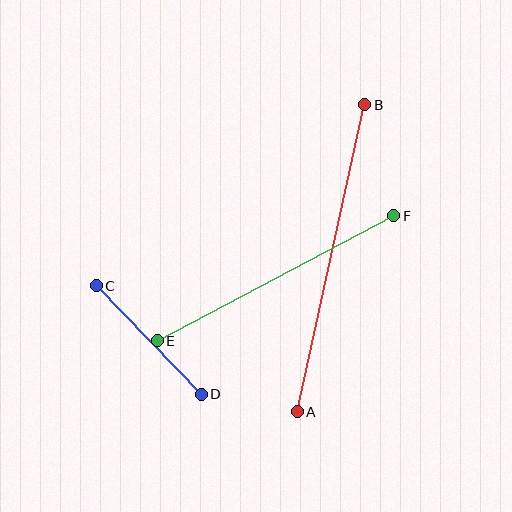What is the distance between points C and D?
The distance is approximately 151 pixels.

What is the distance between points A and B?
The distance is approximately 314 pixels.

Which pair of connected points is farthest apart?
Points A and B are farthest apart.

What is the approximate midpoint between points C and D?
The midpoint is at approximately (149, 340) pixels.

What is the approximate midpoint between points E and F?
The midpoint is at approximately (276, 278) pixels.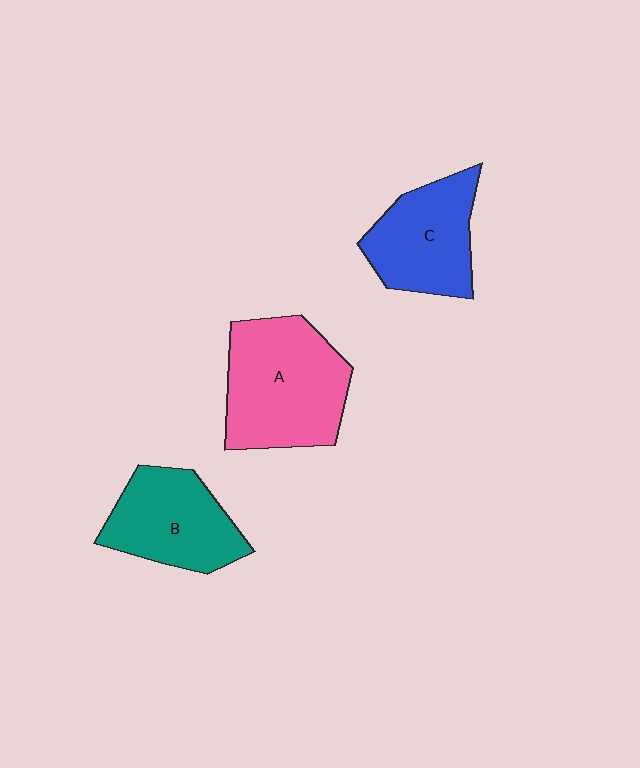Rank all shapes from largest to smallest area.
From largest to smallest: A (pink), B (teal), C (blue).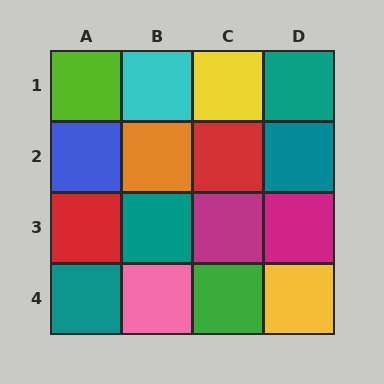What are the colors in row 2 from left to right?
Blue, orange, red, teal.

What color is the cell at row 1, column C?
Yellow.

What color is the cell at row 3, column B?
Teal.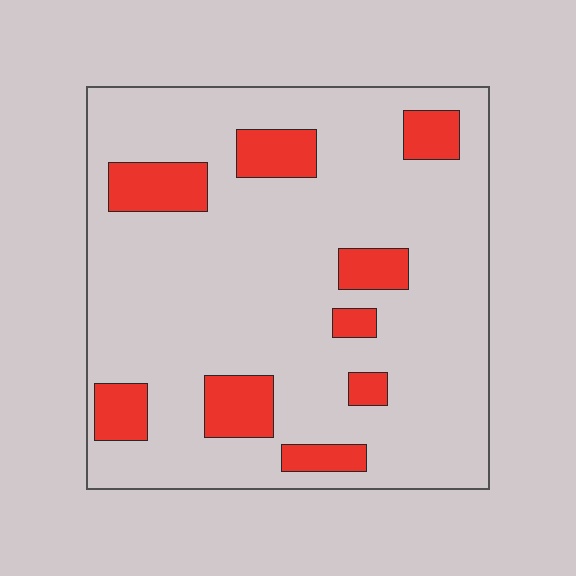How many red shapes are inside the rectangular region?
9.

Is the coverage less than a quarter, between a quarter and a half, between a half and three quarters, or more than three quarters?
Less than a quarter.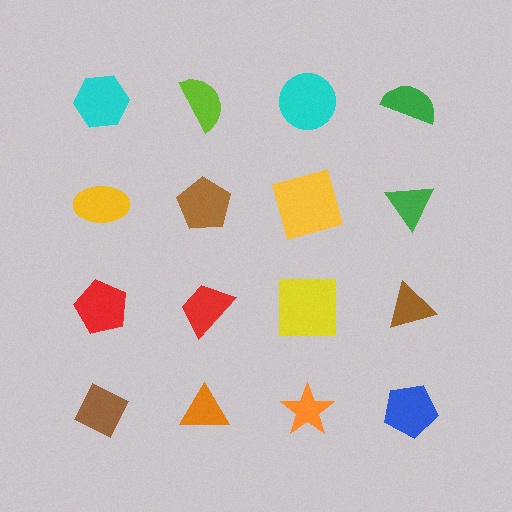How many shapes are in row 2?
4 shapes.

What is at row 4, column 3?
An orange star.